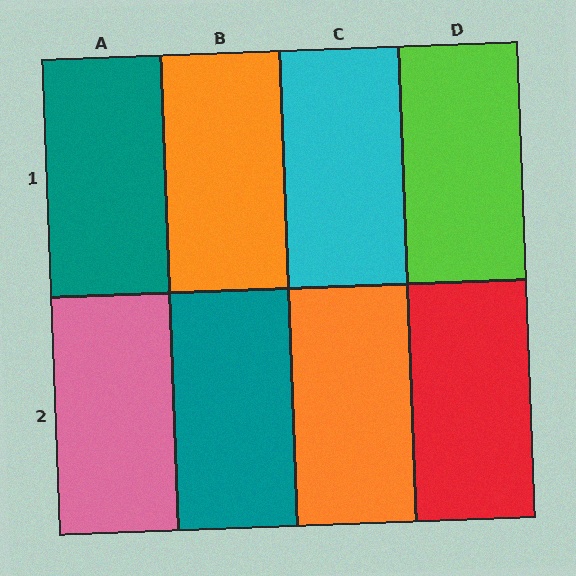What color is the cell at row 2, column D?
Red.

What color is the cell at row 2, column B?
Teal.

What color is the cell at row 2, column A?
Pink.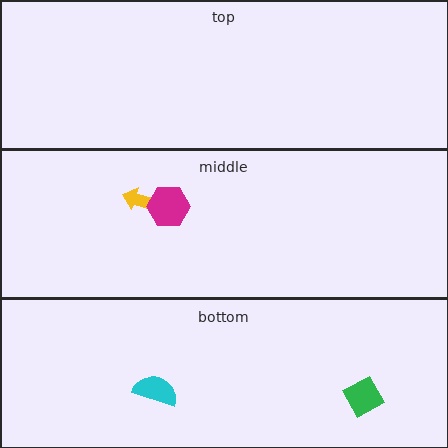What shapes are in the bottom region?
The cyan semicircle, the green square.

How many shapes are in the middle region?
2.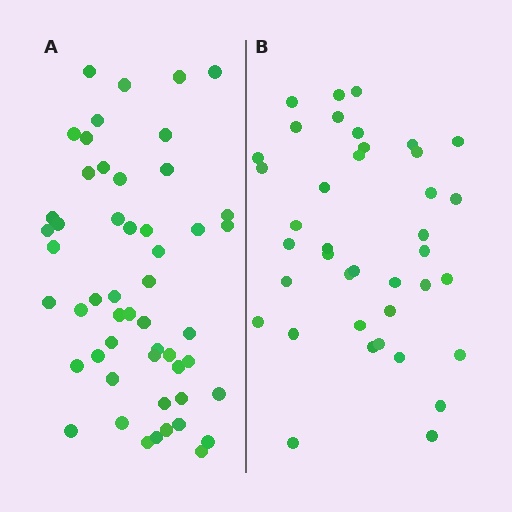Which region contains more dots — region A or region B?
Region A (the left region) has more dots.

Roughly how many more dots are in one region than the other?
Region A has approximately 15 more dots than region B.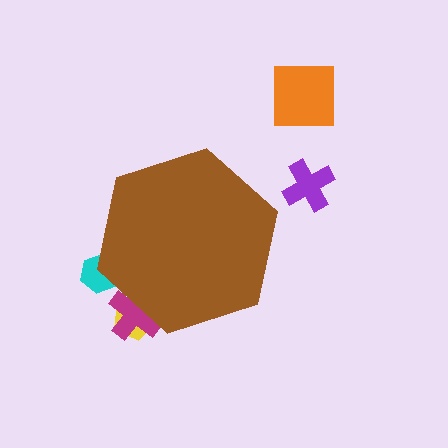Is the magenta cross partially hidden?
Yes, the magenta cross is partially hidden behind the brown hexagon.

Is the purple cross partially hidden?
No, the purple cross is fully visible.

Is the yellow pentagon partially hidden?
Yes, the yellow pentagon is partially hidden behind the brown hexagon.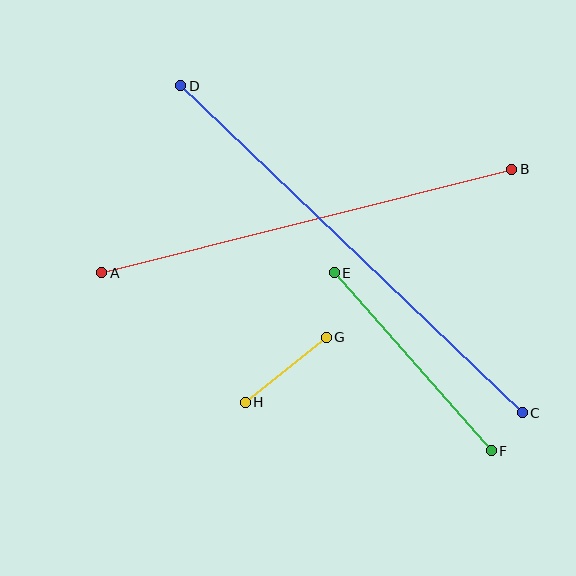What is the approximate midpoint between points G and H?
The midpoint is at approximately (286, 370) pixels.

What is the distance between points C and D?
The distance is approximately 473 pixels.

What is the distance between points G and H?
The distance is approximately 104 pixels.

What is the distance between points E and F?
The distance is approximately 237 pixels.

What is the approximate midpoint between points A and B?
The midpoint is at approximately (307, 221) pixels.